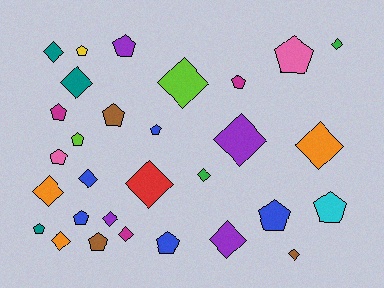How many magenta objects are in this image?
There are 3 magenta objects.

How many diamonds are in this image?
There are 15 diamonds.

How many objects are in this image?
There are 30 objects.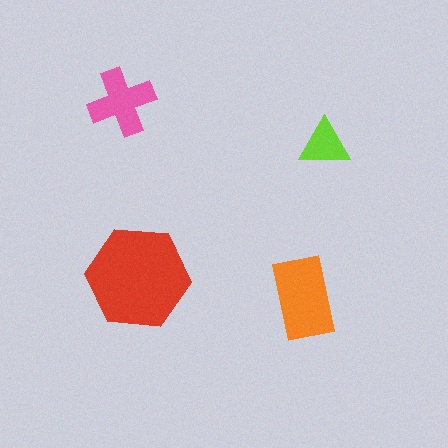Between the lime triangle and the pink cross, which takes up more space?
The pink cross.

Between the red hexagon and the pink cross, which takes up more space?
The red hexagon.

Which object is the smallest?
The lime triangle.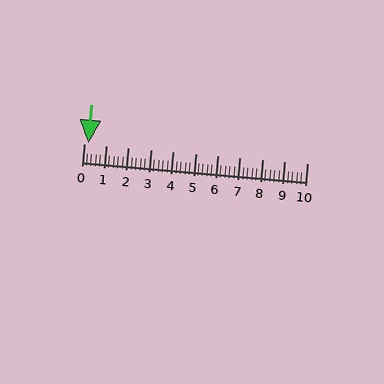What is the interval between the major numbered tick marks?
The major tick marks are spaced 1 units apart.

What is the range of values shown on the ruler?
The ruler shows values from 0 to 10.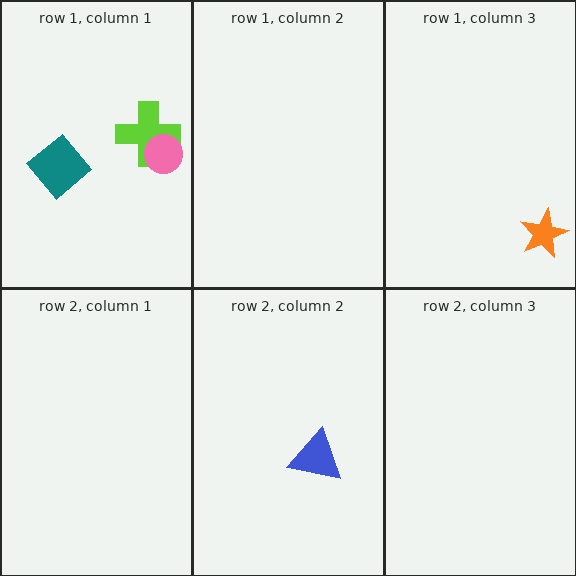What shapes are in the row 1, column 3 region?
The orange star.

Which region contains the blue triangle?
The row 2, column 2 region.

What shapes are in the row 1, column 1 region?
The teal diamond, the lime cross, the pink circle.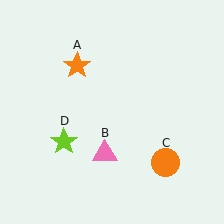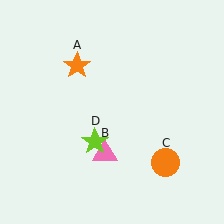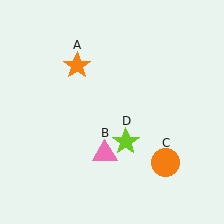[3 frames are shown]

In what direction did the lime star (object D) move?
The lime star (object D) moved right.